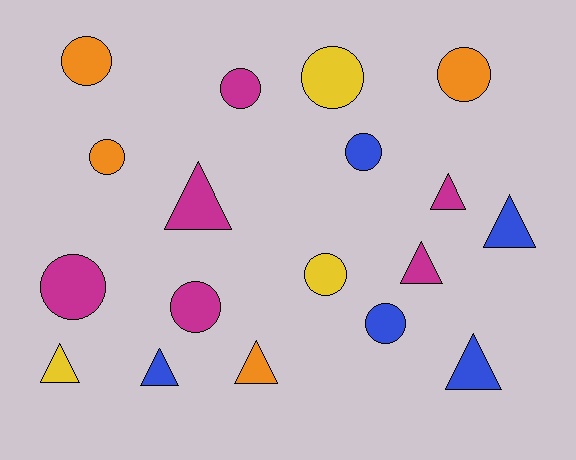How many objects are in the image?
There are 18 objects.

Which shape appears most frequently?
Circle, with 10 objects.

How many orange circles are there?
There are 3 orange circles.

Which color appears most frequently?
Magenta, with 6 objects.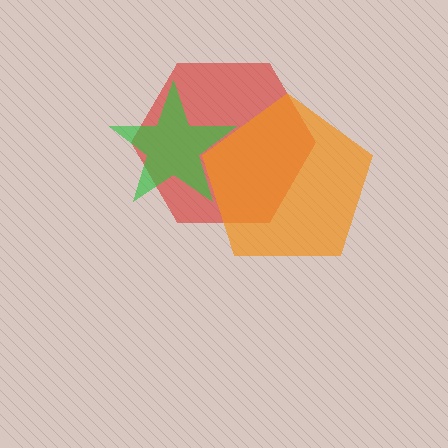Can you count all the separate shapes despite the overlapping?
Yes, there are 3 separate shapes.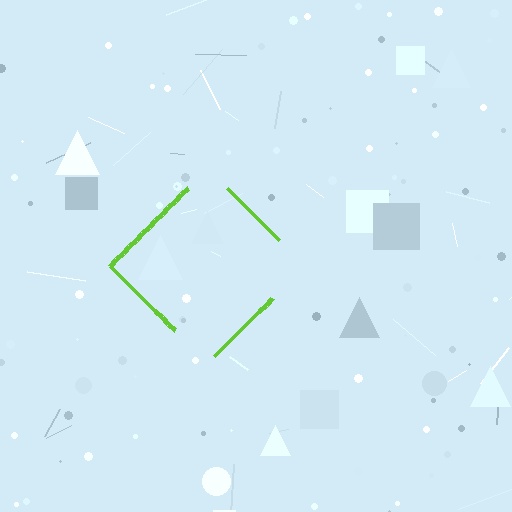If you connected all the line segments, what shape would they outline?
They would outline a diamond.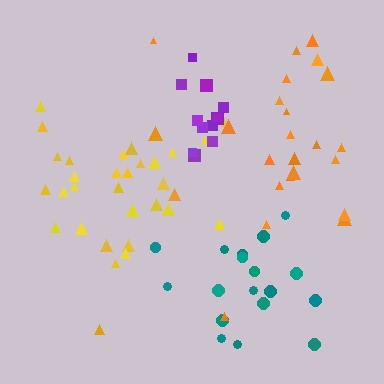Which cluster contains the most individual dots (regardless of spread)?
Yellow (29).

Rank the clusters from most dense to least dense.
purple, yellow, teal, orange.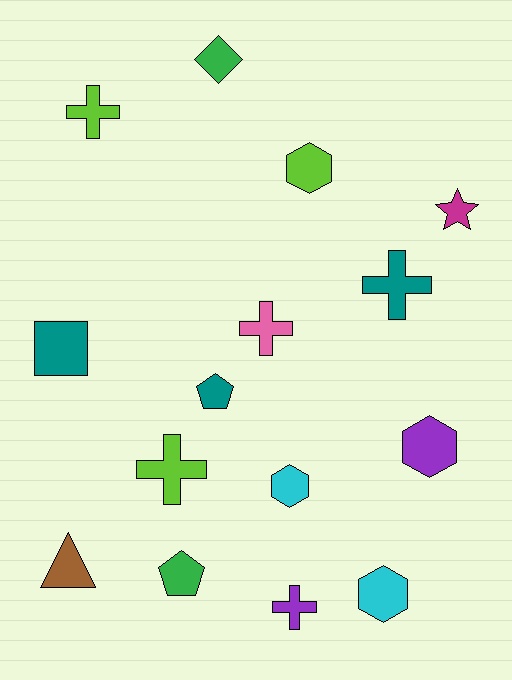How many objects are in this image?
There are 15 objects.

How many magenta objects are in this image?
There is 1 magenta object.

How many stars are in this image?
There is 1 star.